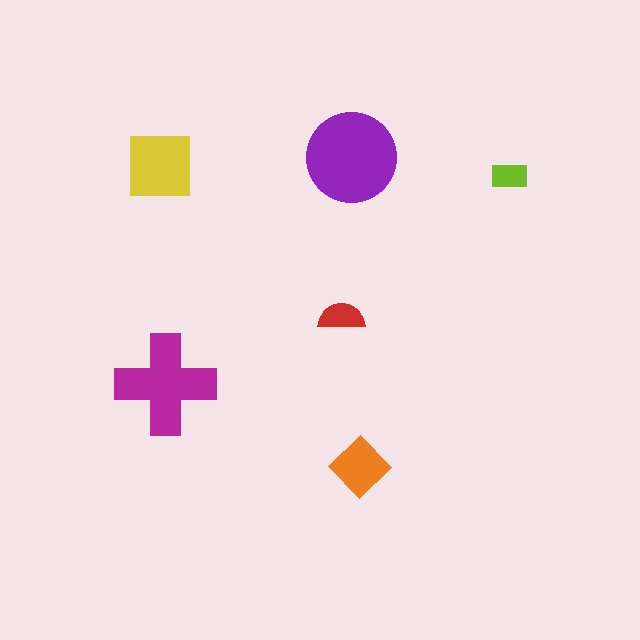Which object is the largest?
The purple circle.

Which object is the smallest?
The lime rectangle.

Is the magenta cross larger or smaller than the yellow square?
Larger.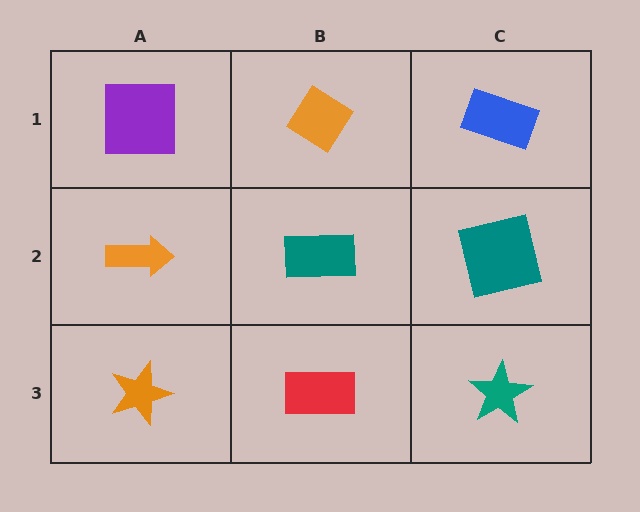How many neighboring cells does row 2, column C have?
3.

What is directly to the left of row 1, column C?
An orange diamond.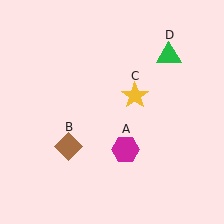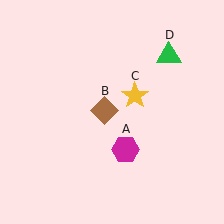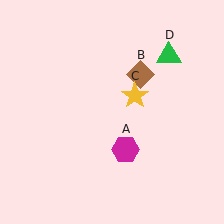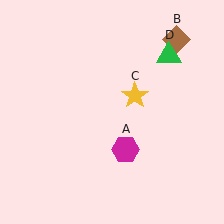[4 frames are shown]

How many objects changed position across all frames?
1 object changed position: brown diamond (object B).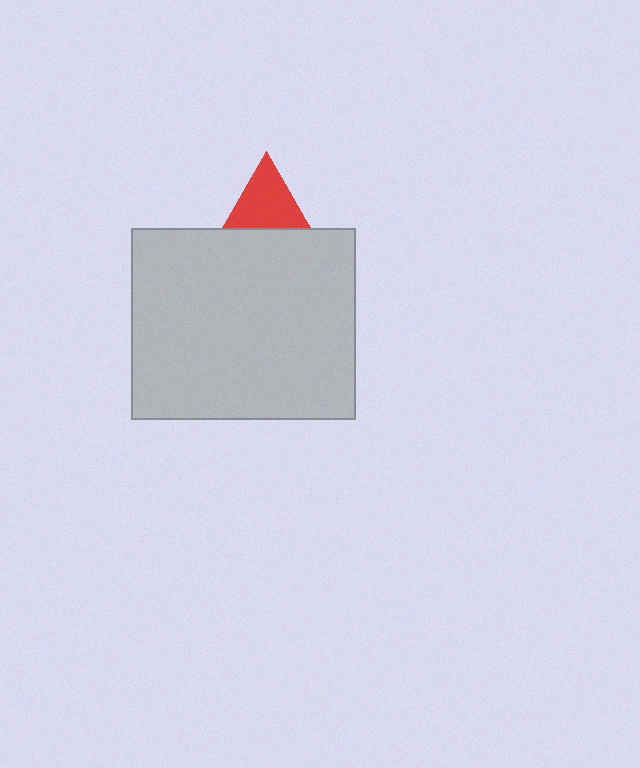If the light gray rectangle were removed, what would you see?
You would see the complete red triangle.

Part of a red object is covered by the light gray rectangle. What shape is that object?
It is a triangle.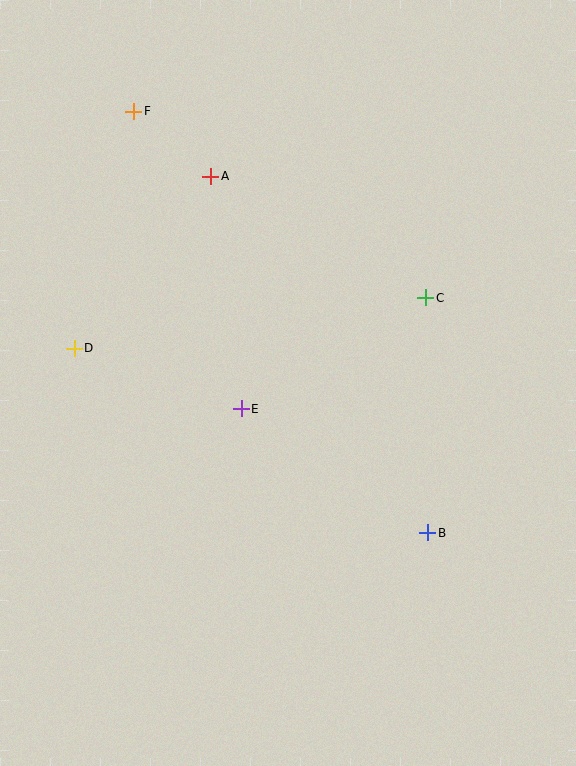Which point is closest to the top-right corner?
Point C is closest to the top-right corner.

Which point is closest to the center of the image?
Point E at (241, 409) is closest to the center.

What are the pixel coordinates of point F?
Point F is at (134, 111).